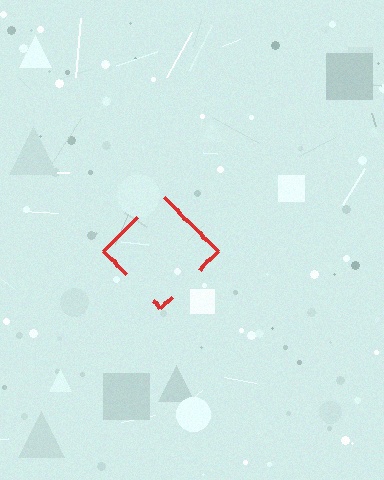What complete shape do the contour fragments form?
The contour fragments form a diamond.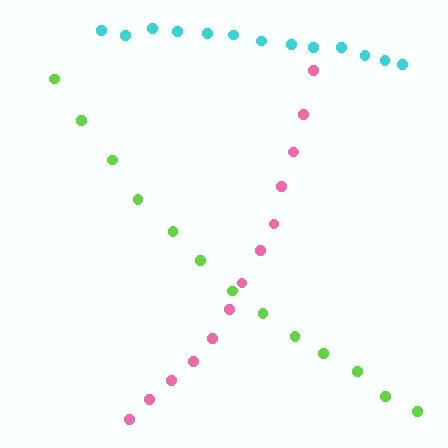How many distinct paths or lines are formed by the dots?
There are 3 distinct paths.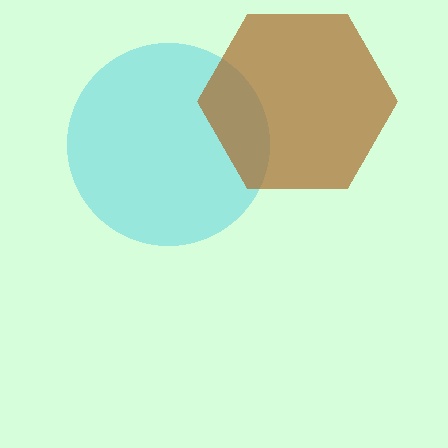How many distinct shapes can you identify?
There are 2 distinct shapes: a cyan circle, a brown hexagon.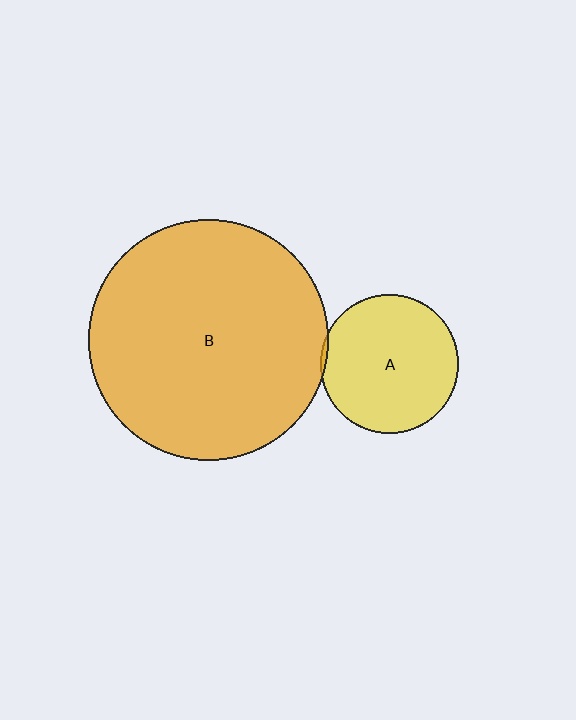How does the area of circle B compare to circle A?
Approximately 3.0 times.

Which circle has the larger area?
Circle B (orange).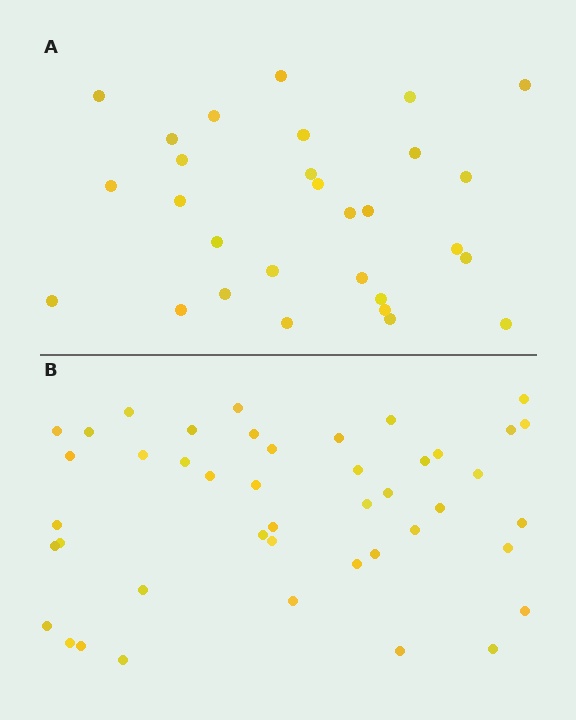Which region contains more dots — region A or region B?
Region B (the bottom region) has more dots.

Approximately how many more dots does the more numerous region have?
Region B has approximately 15 more dots than region A.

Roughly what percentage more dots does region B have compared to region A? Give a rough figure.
About 50% more.